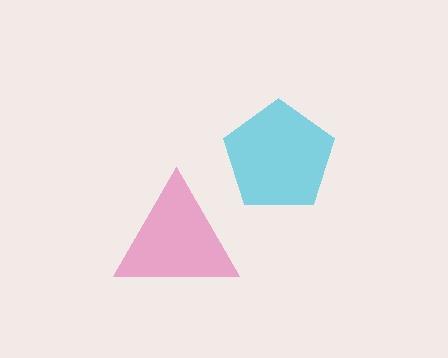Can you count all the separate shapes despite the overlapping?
Yes, there are 2 separate shapes.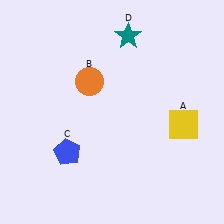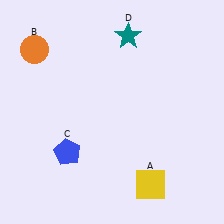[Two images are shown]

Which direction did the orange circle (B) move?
The orange circle (B) moved left.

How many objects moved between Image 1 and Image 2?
2 objects moved between the two images.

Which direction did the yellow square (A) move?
The yellow square (A) moved down.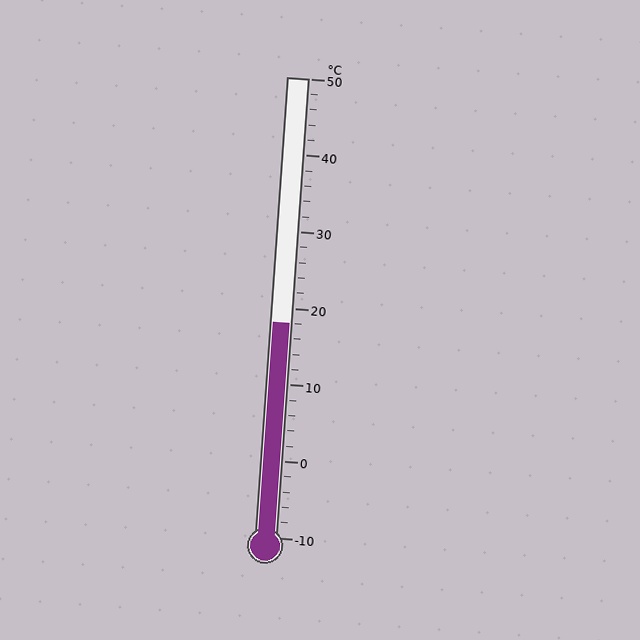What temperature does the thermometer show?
The thermometer shows approximately 18°C.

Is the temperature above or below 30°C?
The temperature is below 30°C.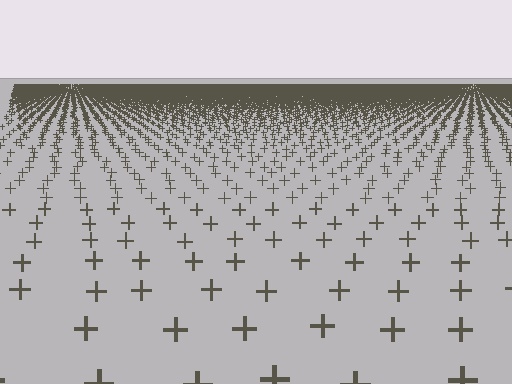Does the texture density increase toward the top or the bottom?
Density increases toward the top.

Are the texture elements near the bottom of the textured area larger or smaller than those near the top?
Larger. Near the bottom, elements are closer to the viewer and appear at a bigger on-screen size.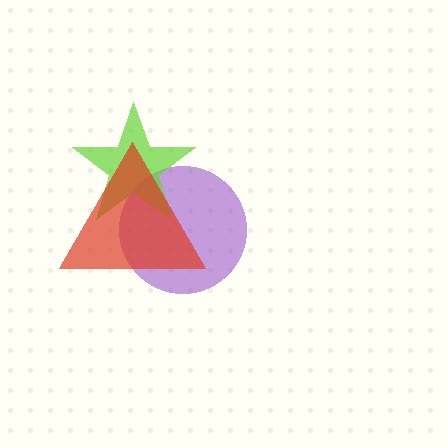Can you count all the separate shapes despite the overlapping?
Yes, there are 3 separate shapes.